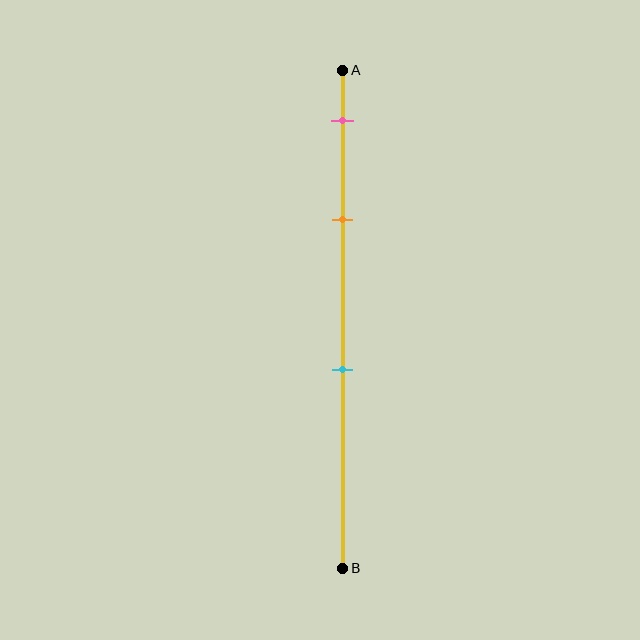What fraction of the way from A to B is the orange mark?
The orange mark is approximately 30% (0.3) of the way from A to B.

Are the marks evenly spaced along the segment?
No, the marks are not evenly spaced.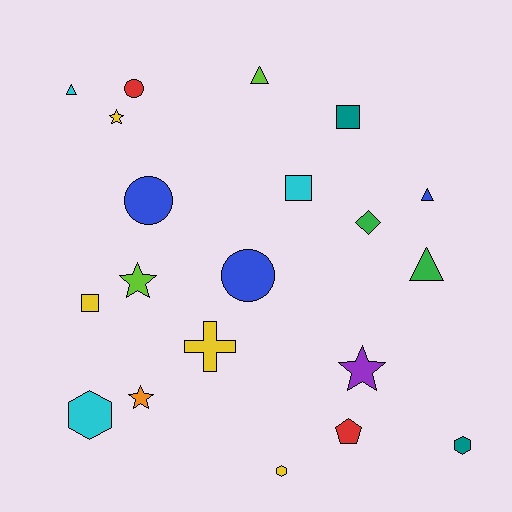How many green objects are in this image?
There are 2 green objects.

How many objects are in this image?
There are 20 objects.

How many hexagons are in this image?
There are 3 hexagons.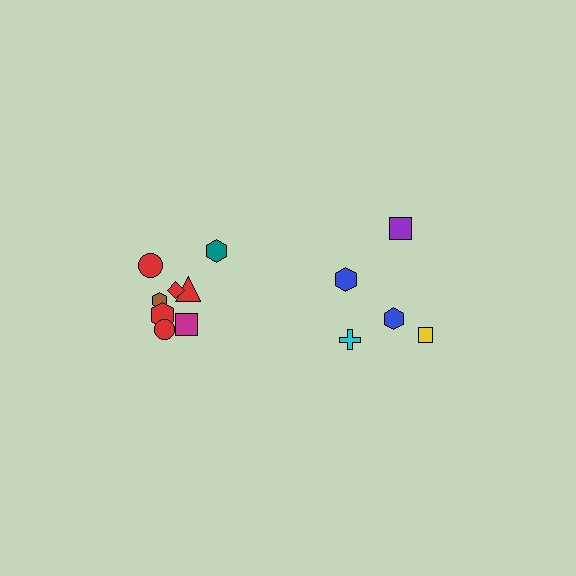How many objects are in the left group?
There are 8 objects.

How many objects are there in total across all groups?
There are 13 objects.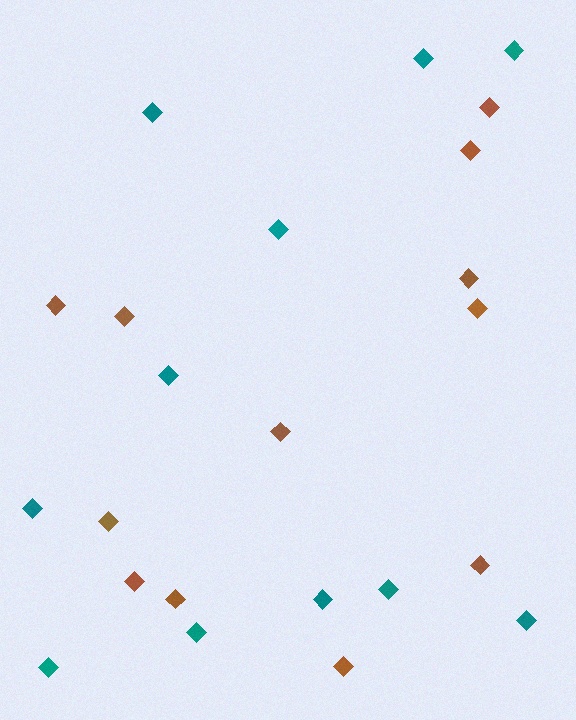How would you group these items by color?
There are 2 groups: one group of teal diamonds (11) and one group of brown diamonds (12).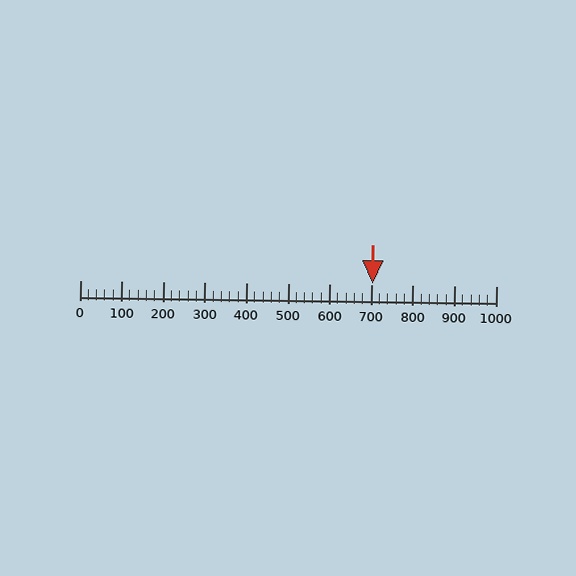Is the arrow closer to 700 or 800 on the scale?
The arrow is closer to 700.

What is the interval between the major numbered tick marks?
The major tick marks are spaced 100 units apart.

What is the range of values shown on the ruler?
The ruler shows values from 0 to 1000.